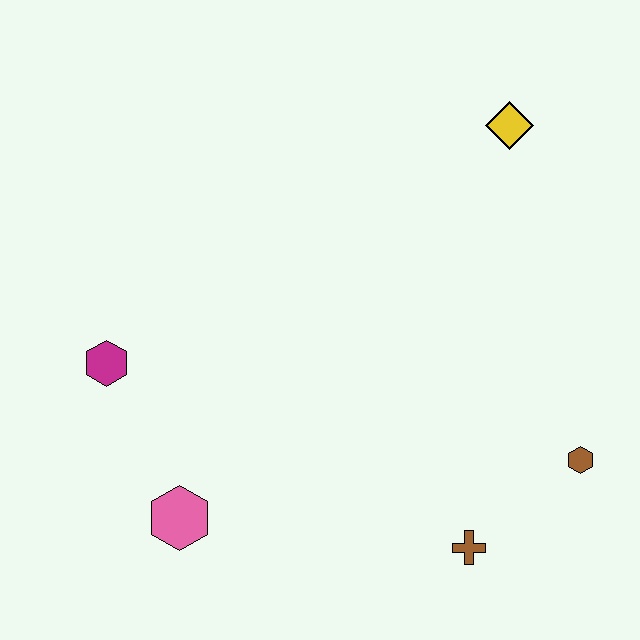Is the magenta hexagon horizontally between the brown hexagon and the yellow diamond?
No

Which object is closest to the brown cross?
The brown hexagon is closest to the brown cross.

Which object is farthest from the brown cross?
The yellow diamond is farthest from the brown cross.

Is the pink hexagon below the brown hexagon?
Yes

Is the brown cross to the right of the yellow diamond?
No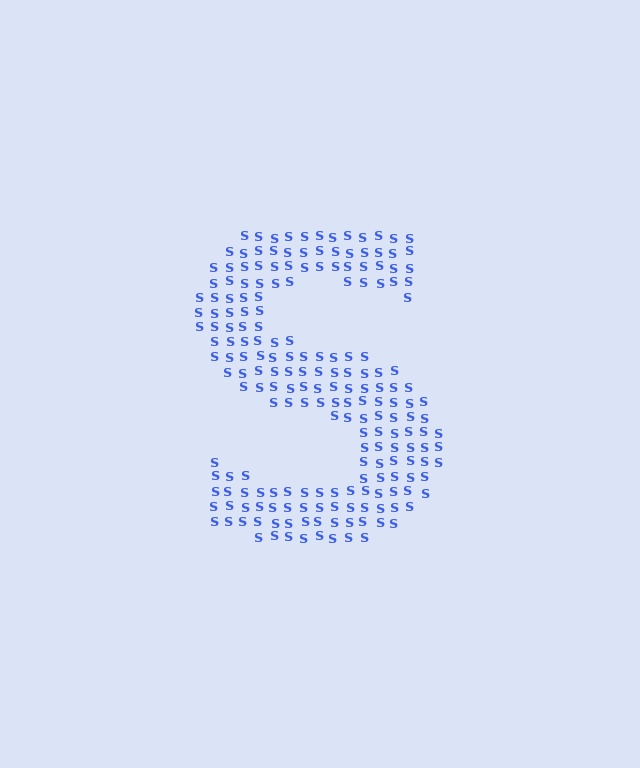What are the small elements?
The small elements are letter S's.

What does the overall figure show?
The overall figure shows the letter S.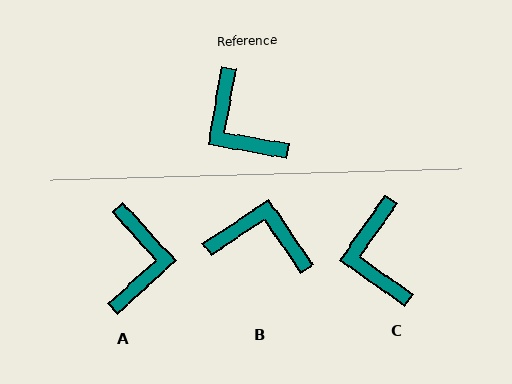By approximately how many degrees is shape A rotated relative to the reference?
Approximately 142 degrees counter-clockwise.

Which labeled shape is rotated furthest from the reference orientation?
A, about 142 degrees away.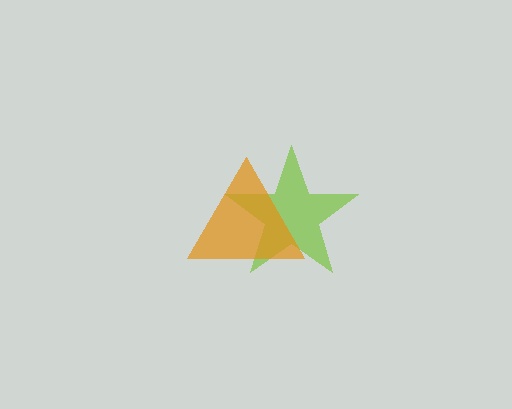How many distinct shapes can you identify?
There are 2 distinct shapes: a lime star, an orange triangle.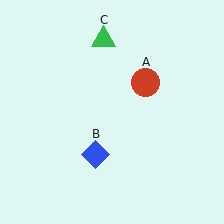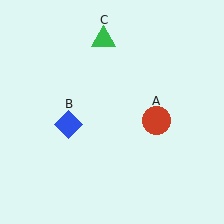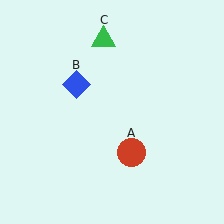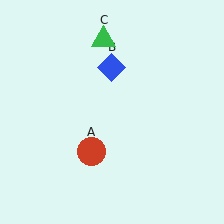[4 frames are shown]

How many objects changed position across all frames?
2 objects changed position: red circle (object A), blue diamond (object B).